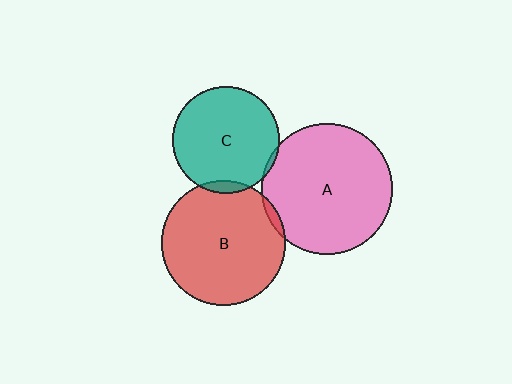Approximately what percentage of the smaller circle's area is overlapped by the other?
Approximately 5%.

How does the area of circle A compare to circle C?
Approximately 1.5 times.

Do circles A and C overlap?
Yes.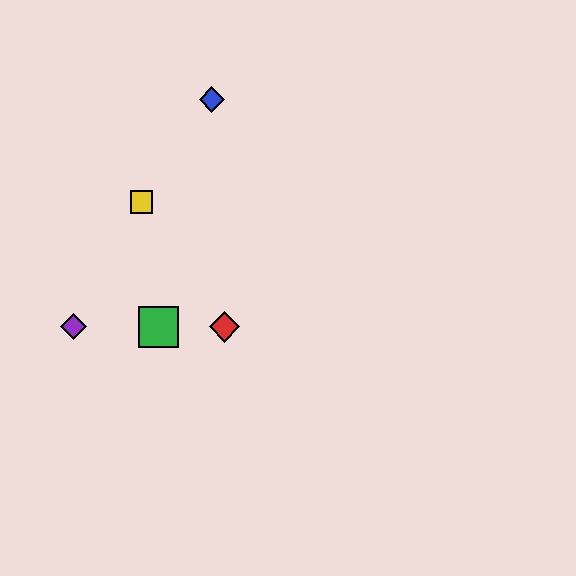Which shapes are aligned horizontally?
The red diamond, the green square, the purple diamond are aligned horizontally.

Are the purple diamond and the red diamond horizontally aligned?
Yes, both are at y≈327.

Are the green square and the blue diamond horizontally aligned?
No, the green square is at y≈327 and the blue diamond is at y≈100.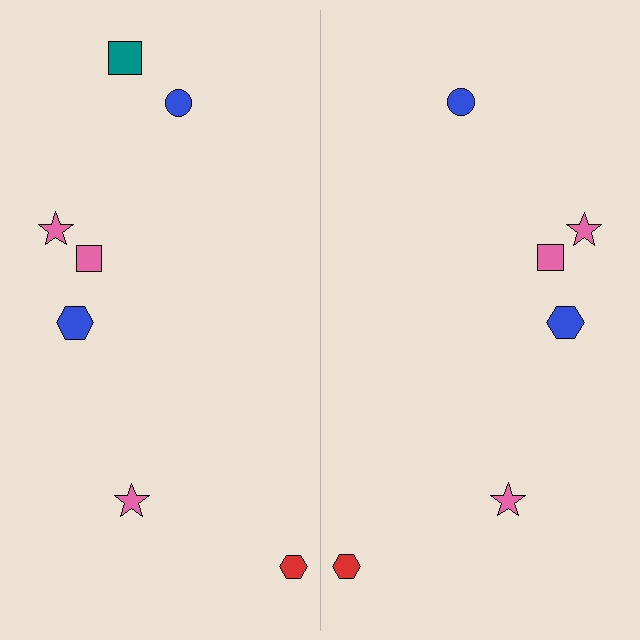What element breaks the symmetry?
A teal square is missing from the right side.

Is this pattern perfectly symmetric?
No, the pattern is not perfectly symmetric. A teal square is missing from the right side.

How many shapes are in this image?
There are 13 shapes in this image.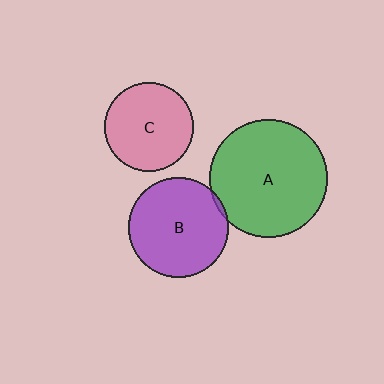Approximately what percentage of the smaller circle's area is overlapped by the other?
Approximately 5%.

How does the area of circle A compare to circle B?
Approximately 1.4 times.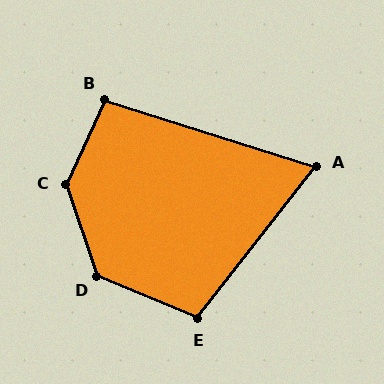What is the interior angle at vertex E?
Approximately 105 degrees (obtuse).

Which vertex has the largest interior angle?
C, at approximately 136 degrees.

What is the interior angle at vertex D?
Approximately 132 degrees (obtuse).